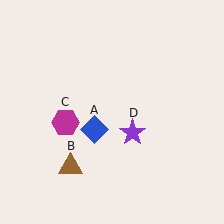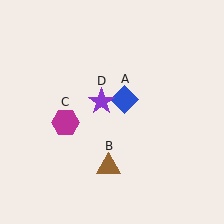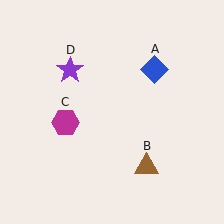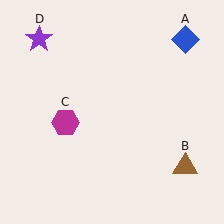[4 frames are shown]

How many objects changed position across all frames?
3 objects changed position: blue diamond (object A), brown triangle (object B), purple star (object D).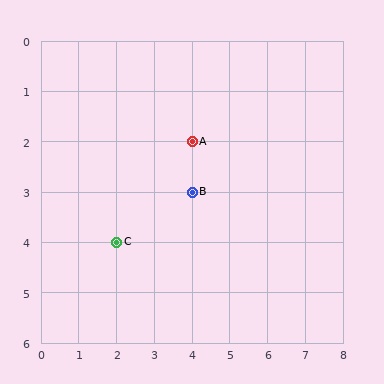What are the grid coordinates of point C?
Point C is at grid coordinates (2, 4).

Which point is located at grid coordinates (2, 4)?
Point C is at (2, 4).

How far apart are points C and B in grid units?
Points C and B are 2 columns and 1 row apart (about 2.2 grid units diagonally).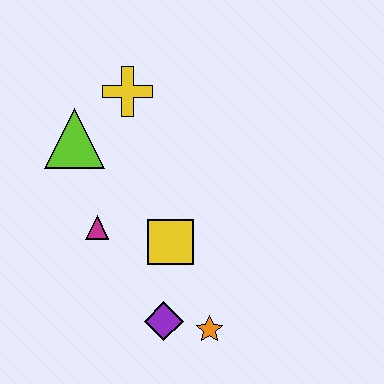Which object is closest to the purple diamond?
The orange star is closest to the purple diamond.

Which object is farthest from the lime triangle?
The orange star is farthest from the lime triangle.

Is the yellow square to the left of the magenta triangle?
No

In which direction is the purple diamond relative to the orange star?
The purple diamond is to the left of the orange star.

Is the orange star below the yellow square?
Yes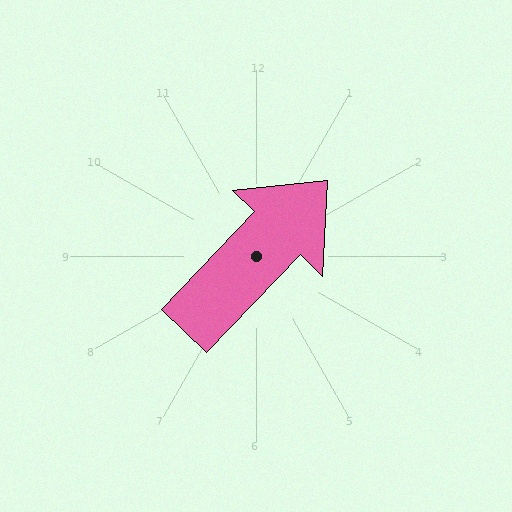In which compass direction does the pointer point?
Northeast.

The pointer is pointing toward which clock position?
Roughly 1 o'clock.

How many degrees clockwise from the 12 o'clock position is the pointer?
Approximately 44 degrees.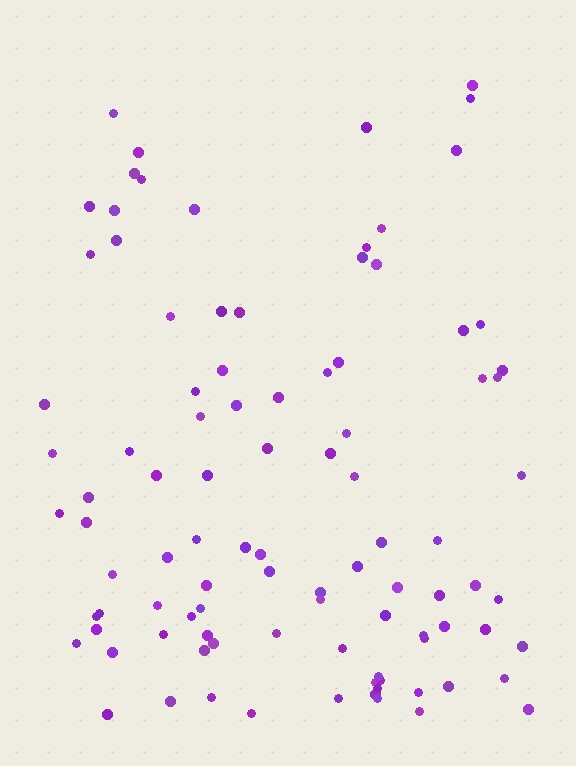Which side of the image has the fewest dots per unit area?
The top.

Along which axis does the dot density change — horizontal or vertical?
Vertical.